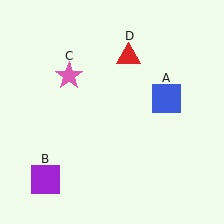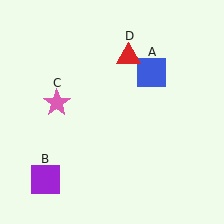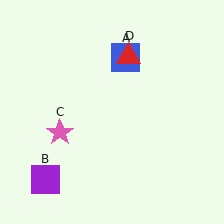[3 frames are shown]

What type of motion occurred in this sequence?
The blue square (object A), pink star (object C) rotated counterclockwise around the center of the scene.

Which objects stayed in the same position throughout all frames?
Purple square (object B) and red triangle (object D) remained stationary.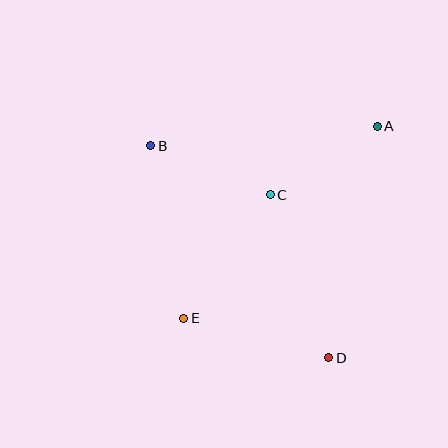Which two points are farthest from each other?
Points B and D are farthest from each other.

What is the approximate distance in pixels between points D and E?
The distance between D and E is approximately 150 pixels.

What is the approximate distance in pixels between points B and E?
The distance between B and E is approximately 176 pixels.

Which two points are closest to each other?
Points A and C are closest to each other.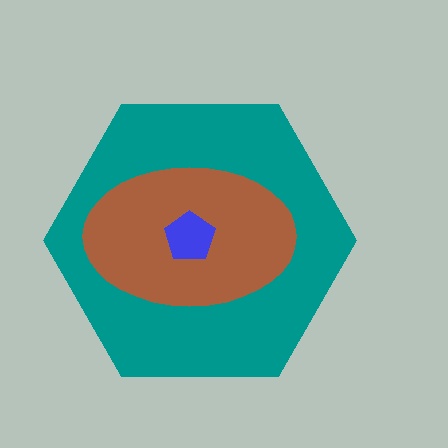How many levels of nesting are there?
3.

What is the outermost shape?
The teal hexagon.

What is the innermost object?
The blue pentagon.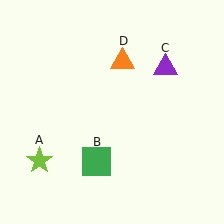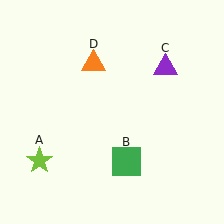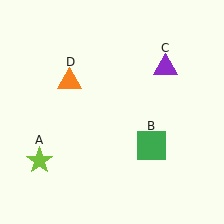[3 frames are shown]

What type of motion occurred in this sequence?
The green square (object B), orange triangle (object D) rotated counterclockwise around the center of the scene.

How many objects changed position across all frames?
2 objects changed position: green square (object B), orange triangle (object D).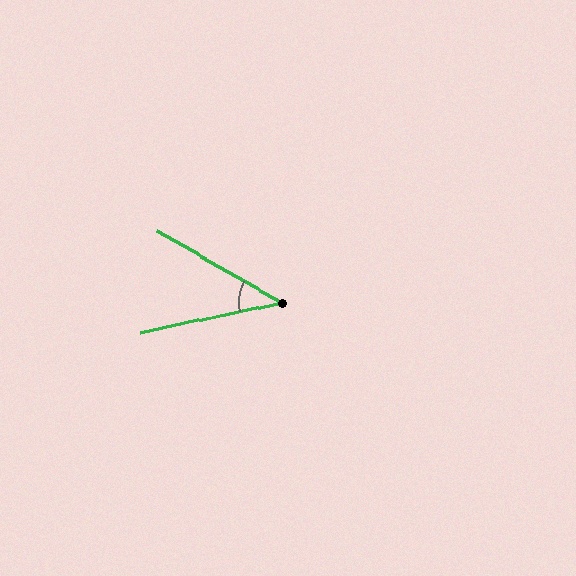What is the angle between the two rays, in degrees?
Approximately 42 degrees.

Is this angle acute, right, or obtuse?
It is acute.